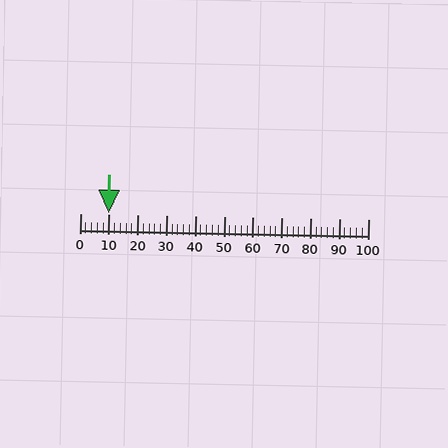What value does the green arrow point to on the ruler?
The green arrow points to approximately 10.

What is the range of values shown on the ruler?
The ruler shows values from 0 to 100.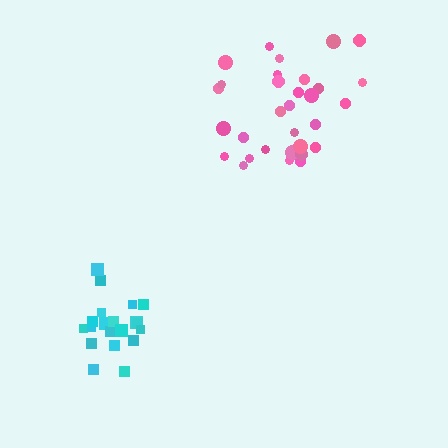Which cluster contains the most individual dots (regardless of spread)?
Pink (31).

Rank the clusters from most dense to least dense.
cyan, pink.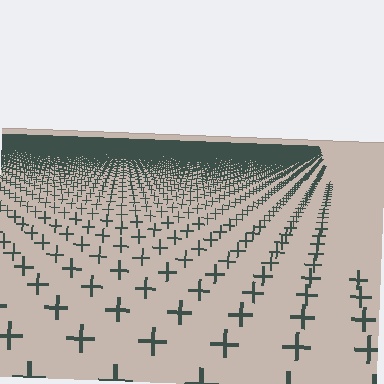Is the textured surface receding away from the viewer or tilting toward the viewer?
The surface is receding away from the viewer. Texture elements get smaller and denser toward the top.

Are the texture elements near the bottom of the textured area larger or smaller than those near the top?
Larger. Near the bottom, elements are closer to the viewer and appear at a bigger on-screen size.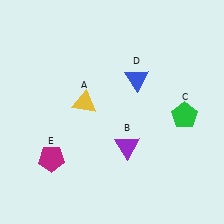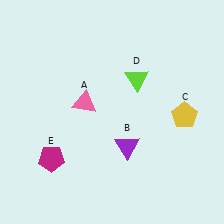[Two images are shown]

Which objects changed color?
A changed from yellow to pink. C changed from green to yellow. D changed from blue to lime.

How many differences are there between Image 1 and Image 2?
There are 3 differences between the two images.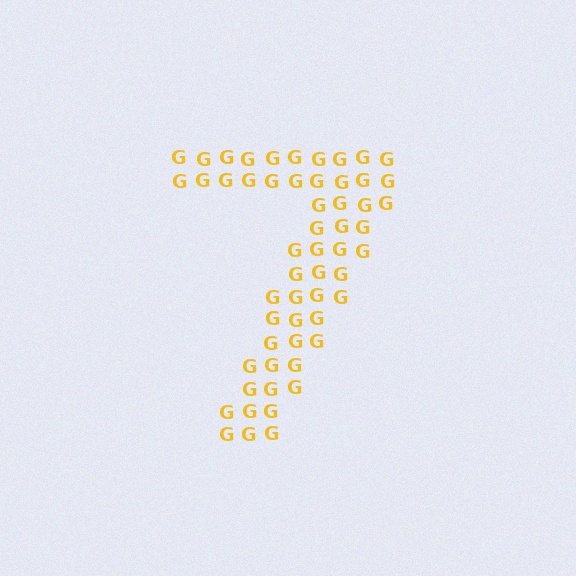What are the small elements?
The small elements are letter G's.